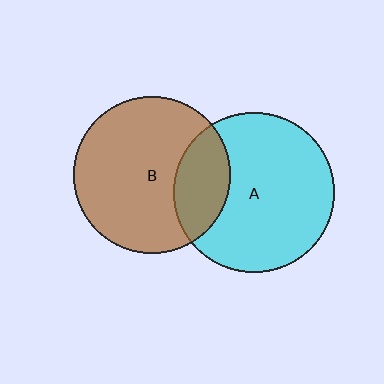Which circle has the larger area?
Circle A (cyan).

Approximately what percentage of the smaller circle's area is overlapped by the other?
Approximately 25%.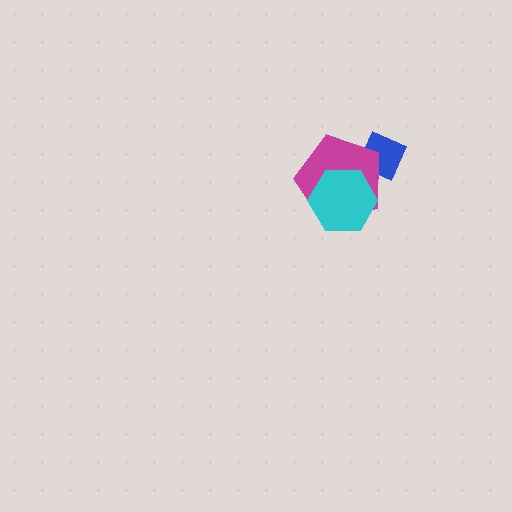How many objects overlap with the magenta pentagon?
2 objects overlap with the magenta pentagon.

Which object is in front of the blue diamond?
The magenta pentagon is in front of the blue diamond.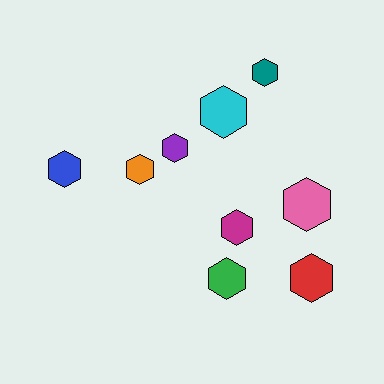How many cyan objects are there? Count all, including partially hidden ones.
There is 1 cyan object.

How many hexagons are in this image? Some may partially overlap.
There are 9 hexagons.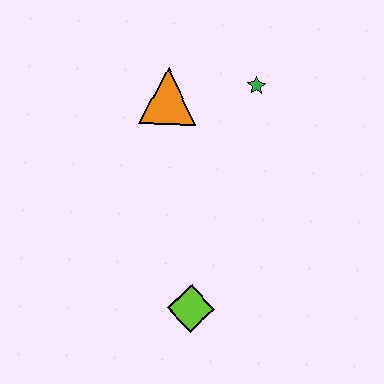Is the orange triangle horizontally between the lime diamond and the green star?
No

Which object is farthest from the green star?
The lime diamond is farthest from the green star.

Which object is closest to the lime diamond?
The orange triangle is closest to the lime diamond.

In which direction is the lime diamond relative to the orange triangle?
The lime diamond is below the orange triangle.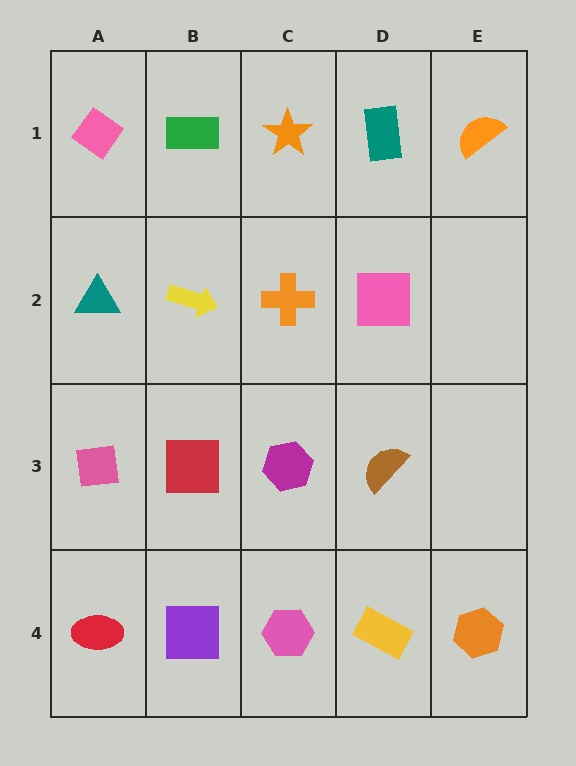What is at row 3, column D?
A brown semicircle.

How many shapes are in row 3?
4 shapes.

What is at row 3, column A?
A pink square.